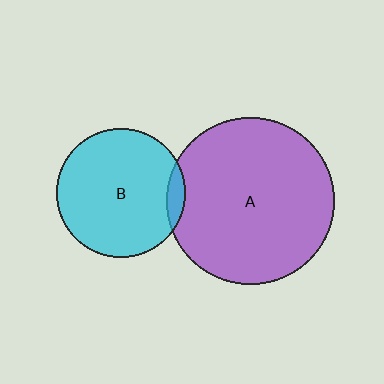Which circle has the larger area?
Circle A (purple).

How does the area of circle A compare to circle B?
Approximately 1.7 times.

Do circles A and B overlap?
Yes.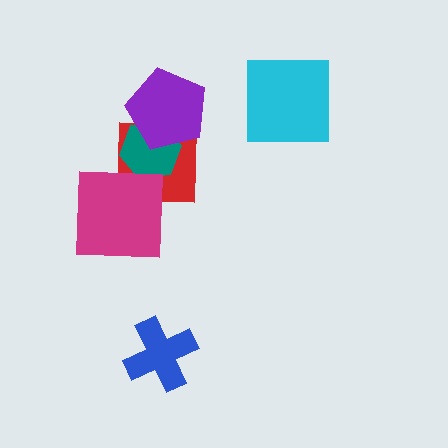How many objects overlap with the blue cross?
0 objects overlap with the blue cross.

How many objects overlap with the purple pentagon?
2 objects overlap with the purple pentagon.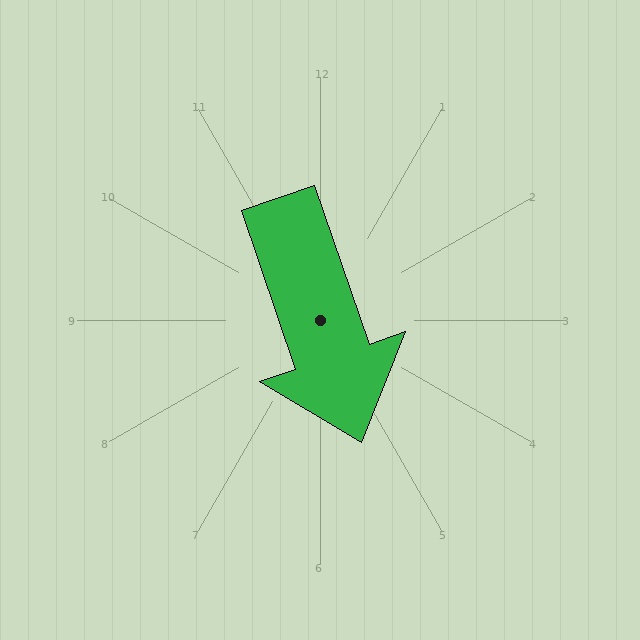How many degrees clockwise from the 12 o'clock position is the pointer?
Approximately 161 degrees.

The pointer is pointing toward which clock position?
Roughly 5 o'clock.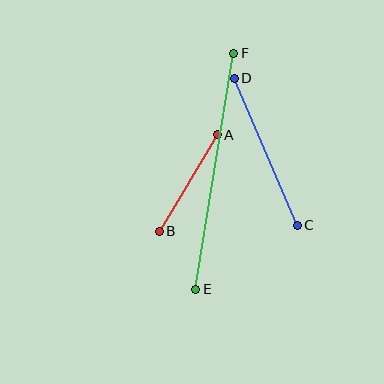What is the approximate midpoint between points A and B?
The midpoint is at approximately (188, 183) pixels.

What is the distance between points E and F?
The distance is approximately 239 pixels.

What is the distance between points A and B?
The distance is approximately 113 pixels.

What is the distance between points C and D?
The distance is approximately 160 pixels.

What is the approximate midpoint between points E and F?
The midpoint is at approximately (215, 171) pixels.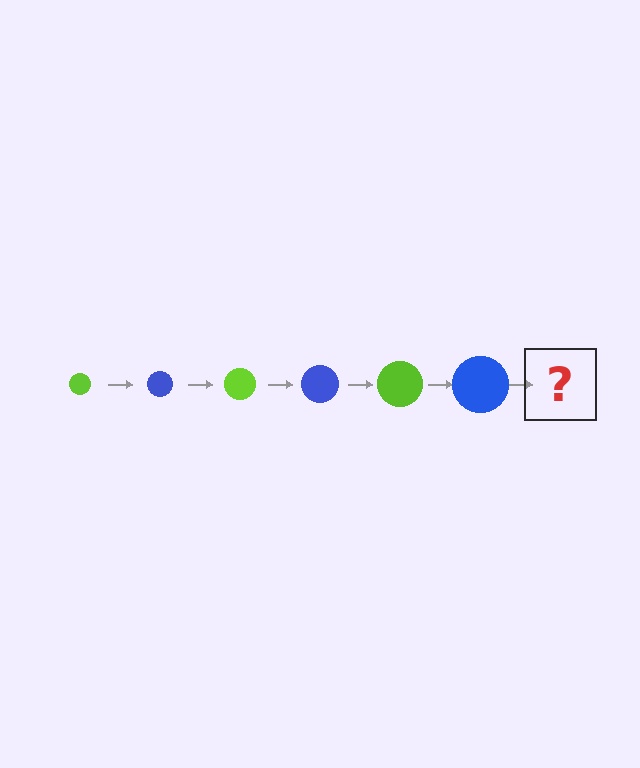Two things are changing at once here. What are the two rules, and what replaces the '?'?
The two rules are that the circle grows larger each step and the color cycles through lime and blue. The '?' should be a lime circle, larger than the previous one.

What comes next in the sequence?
The next element should be a lime circle, larger than the previous one.